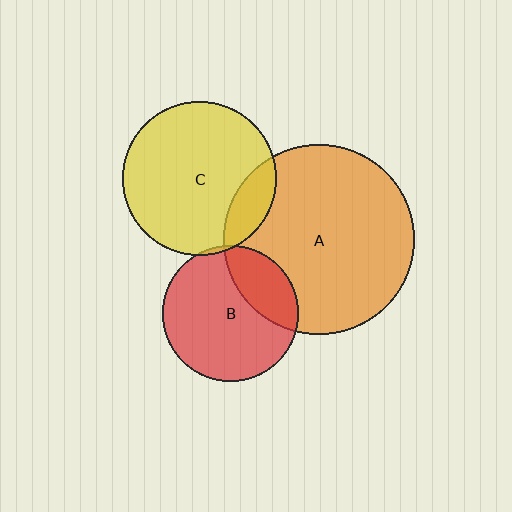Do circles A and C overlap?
Yes.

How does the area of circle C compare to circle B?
Approximately 1.3 times.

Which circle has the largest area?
Circle A (orange).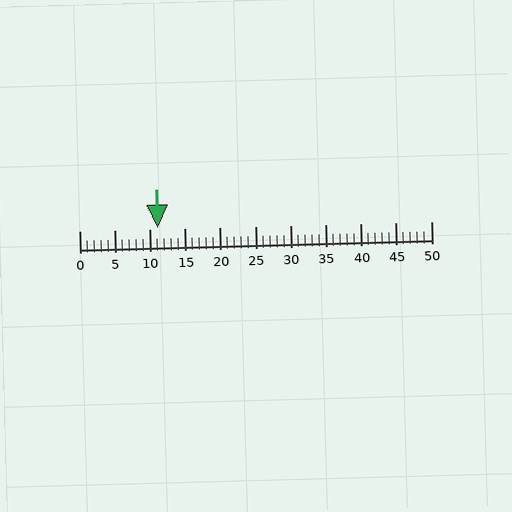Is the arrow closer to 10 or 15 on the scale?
The arrow is closer to 10.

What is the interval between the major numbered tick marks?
The major tick marks are spaced 5 units apart.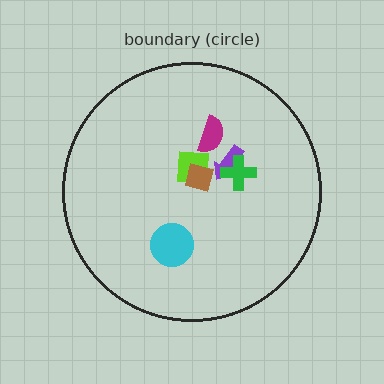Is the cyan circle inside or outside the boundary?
Inside.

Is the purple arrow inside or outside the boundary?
Inside.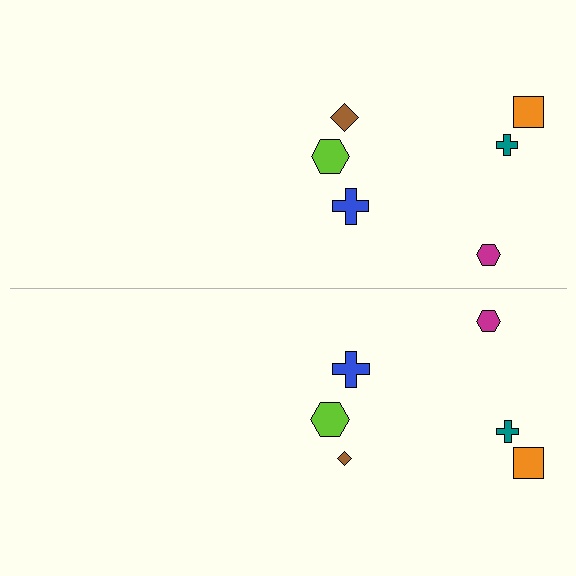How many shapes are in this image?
There are 12 shapes in this image.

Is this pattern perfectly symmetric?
No, the pattern is not perfectly symmetric. The brown diamond on the bottom side has a different size than its mirror counterpart.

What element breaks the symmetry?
The brown diamond on the bottom side has a different size than its mirror counterpart.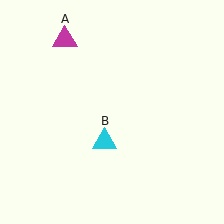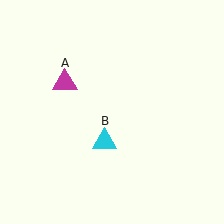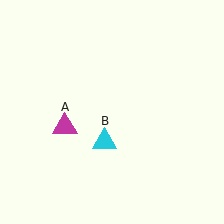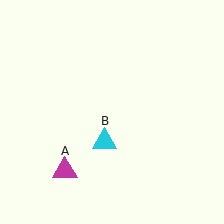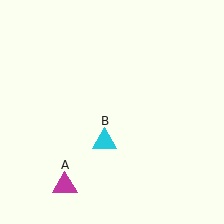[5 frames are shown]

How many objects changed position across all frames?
1 object changed position: magenta triangle (object A).